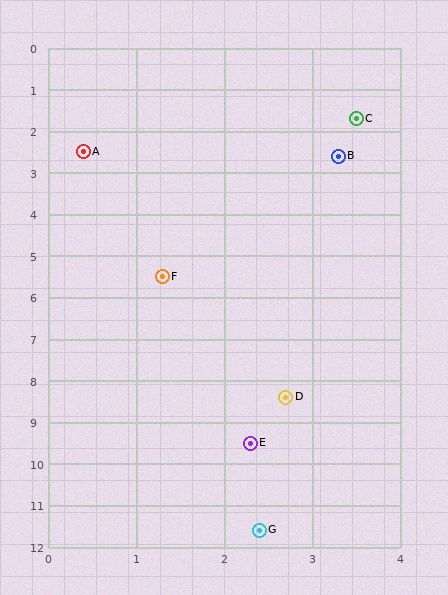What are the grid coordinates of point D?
Point D is at approximately (2.7, 8.4).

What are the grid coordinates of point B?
Point B is at approximately (3.3, 2.6).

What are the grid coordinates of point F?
Point F is at approximately (1.3, 5.5).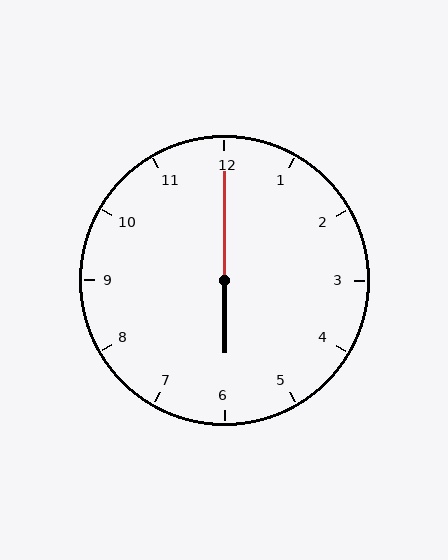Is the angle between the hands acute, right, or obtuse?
It is obtuse.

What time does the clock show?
6:00.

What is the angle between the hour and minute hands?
Approximately 180 degrees.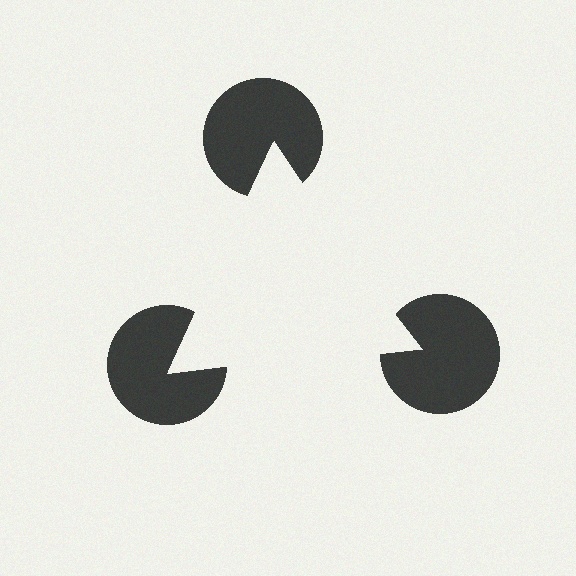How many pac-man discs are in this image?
There are 3 — one at each vertex of the illusory triangle.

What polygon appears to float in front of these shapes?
An illusory triangle — its edges are inferred from the aligned wedge cuts in the pac-man discs, not physically drawn.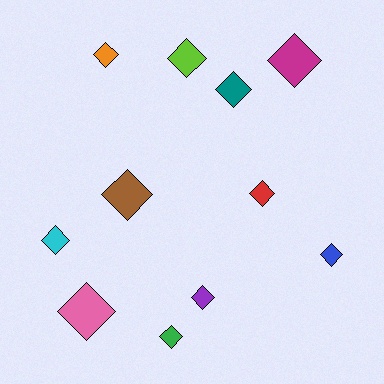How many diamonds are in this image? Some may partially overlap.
There are 11 diamonds.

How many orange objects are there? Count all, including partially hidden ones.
There is 1 orange object.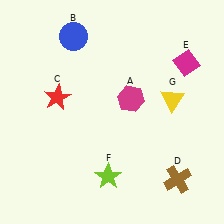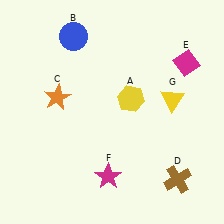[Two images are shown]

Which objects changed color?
A changed from magenta to yellow. C changed from red to orange. F changed from lime to magenta.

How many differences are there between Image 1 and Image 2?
There are 3 differences between the two images.